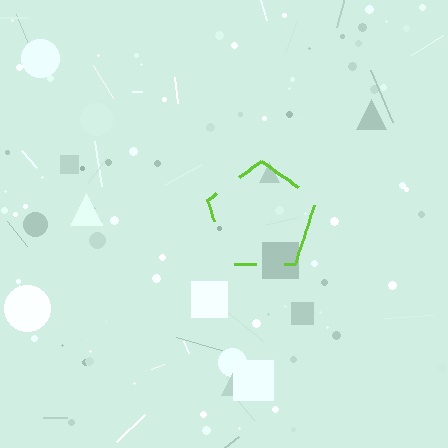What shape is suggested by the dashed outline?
The dashed outline suggests a pentagon.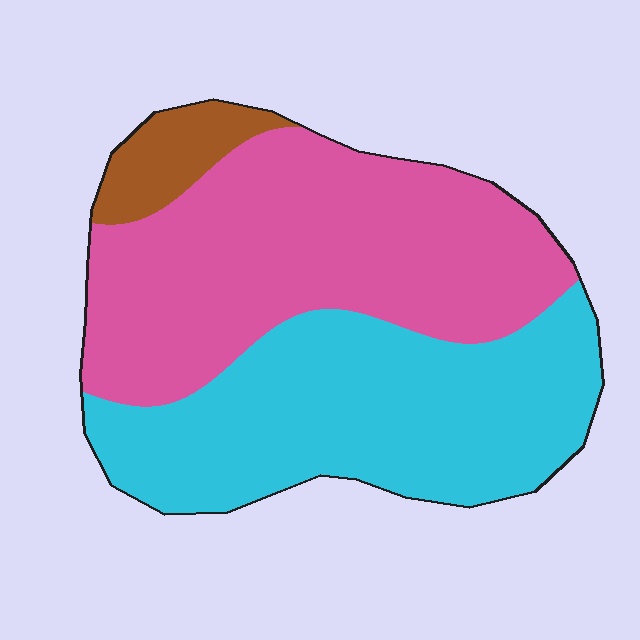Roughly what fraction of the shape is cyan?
Cyan covers 44% of the shape.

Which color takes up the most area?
Pink, at roughly 50%.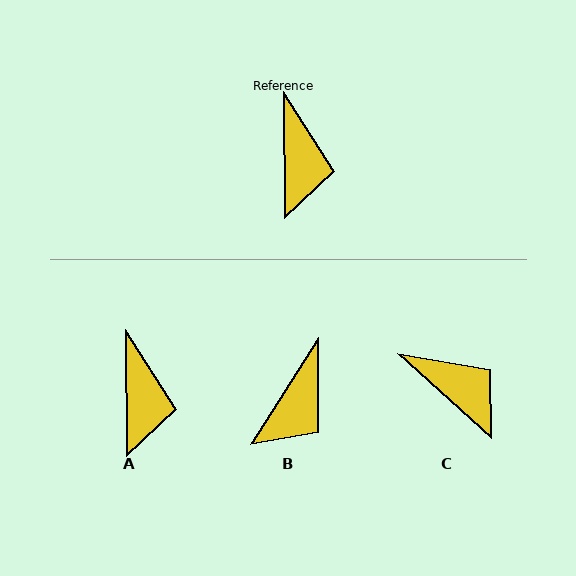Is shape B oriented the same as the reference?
No, it is off by about 33 degrees.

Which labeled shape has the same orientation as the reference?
A.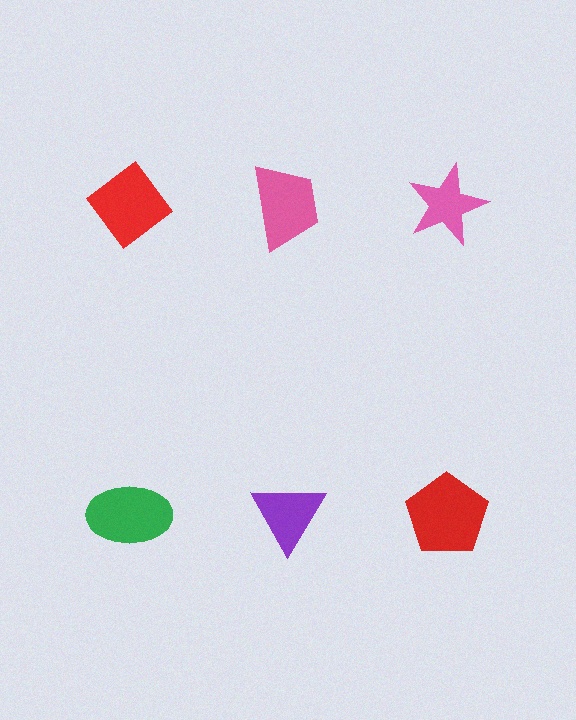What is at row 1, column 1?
A red diamond.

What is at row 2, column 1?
A green ellipse.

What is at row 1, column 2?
A pink trapezoid.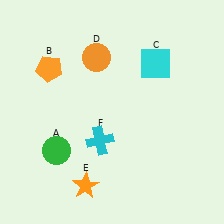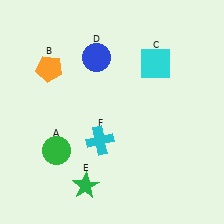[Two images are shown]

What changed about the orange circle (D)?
In Image 1, D is orange. In Image 2, it changed to blue.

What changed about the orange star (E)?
In Image 1, E is orange. In Image 2, it changed to green.